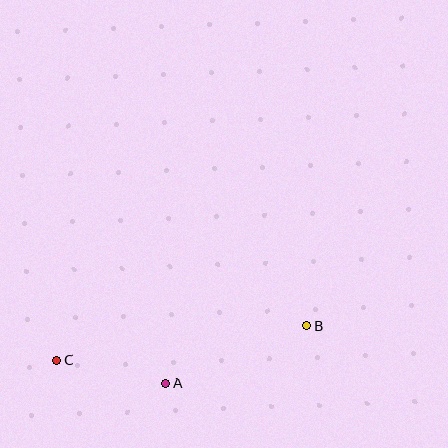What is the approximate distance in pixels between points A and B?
The distance between A and B is approximately 152 pixels.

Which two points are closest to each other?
Points A and C are closest to each other.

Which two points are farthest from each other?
Points B and C are farthest from each other.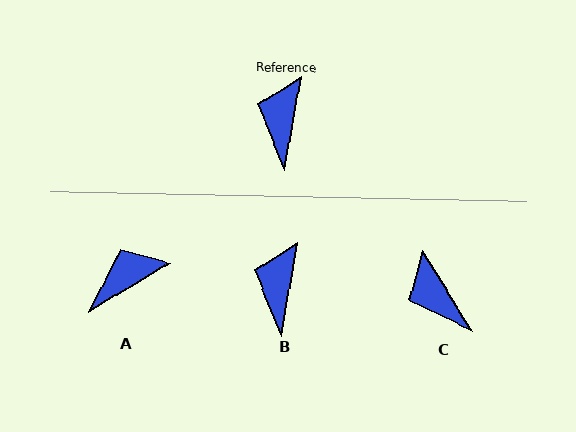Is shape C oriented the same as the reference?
No, it is off by about 42 degrees.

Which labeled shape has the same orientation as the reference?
B.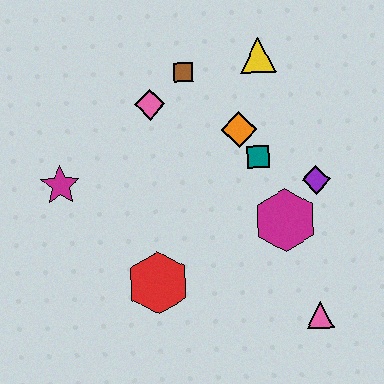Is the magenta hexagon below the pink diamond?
Yes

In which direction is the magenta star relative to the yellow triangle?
The magenta star is to the left of the yellow triangle.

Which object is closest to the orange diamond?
The teal square is closest to the orange diamond.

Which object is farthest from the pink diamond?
The pink triangle is farthest from the pink diamond.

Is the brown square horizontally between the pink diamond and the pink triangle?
Yes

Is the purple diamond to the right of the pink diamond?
Yes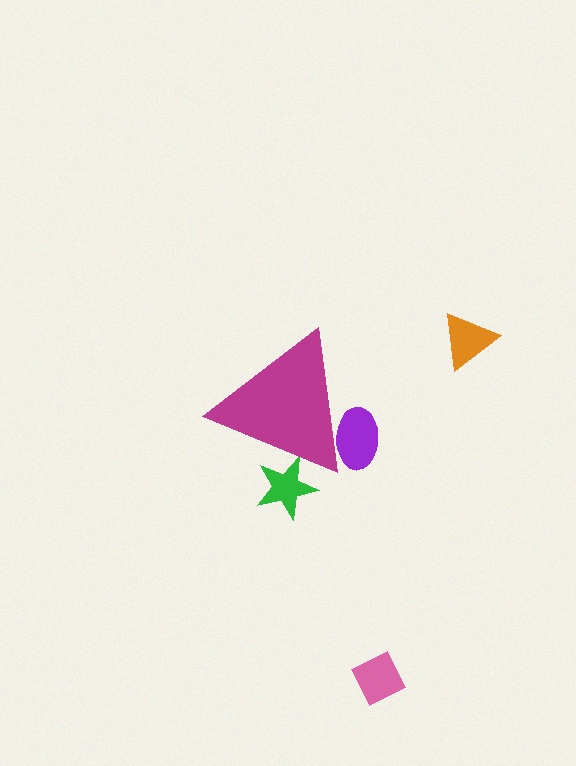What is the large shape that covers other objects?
A magenta triangle.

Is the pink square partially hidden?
No, the pink square is fully visible.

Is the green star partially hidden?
Yes, the green star is partially hidden behind the magenta triangle.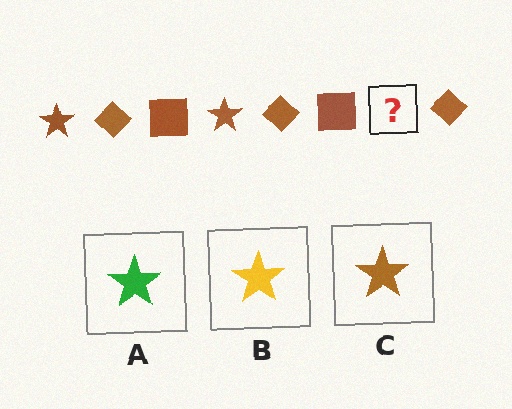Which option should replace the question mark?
Option C.